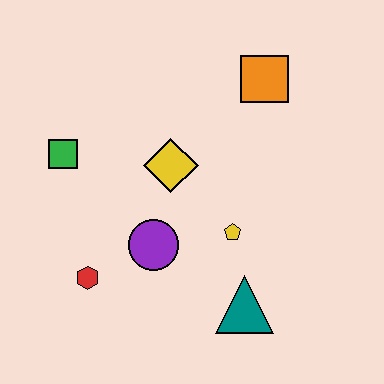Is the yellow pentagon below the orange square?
Yes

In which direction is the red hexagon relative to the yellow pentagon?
The red hexagon is to the left of the yellow pentagon.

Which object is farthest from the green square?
The teal triangle is farthest from the green square.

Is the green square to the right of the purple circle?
No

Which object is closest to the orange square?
The yellow diamond is closest to the orange square.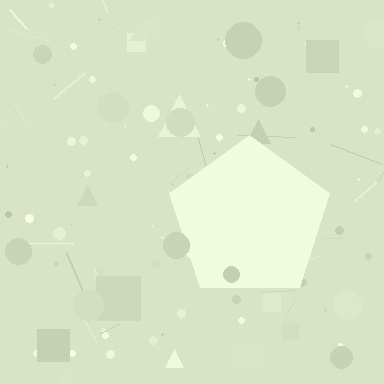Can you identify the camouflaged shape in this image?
The camouflaged shape is a pentagon.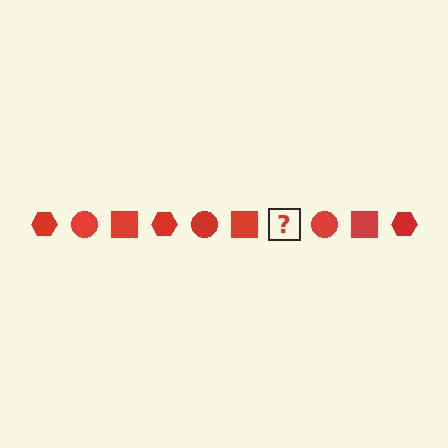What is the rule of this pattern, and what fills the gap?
The rule is that the pattern cycles through hexagon, circle, square shapes in red. The gap should be filled with a red hexagon.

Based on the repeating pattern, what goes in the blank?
The blank should be a red hexagon.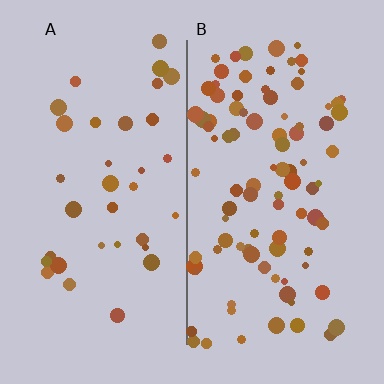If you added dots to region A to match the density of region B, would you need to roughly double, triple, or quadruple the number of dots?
Approximately triple.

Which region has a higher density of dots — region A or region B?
B (the right).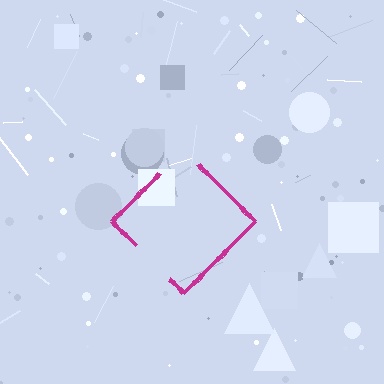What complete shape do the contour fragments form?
The contour fragments form a diamond.